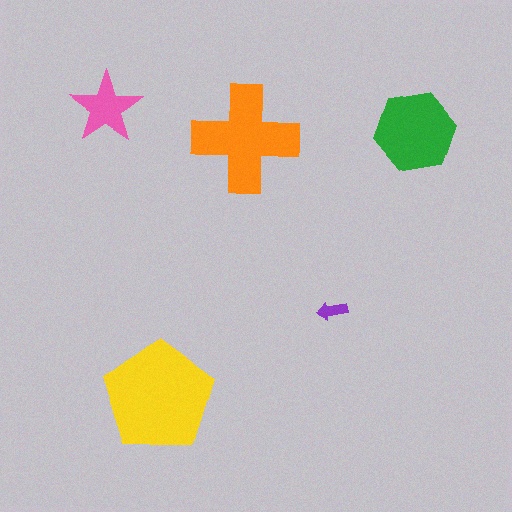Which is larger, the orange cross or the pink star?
The orange cross.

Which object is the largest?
The yellow pentagon.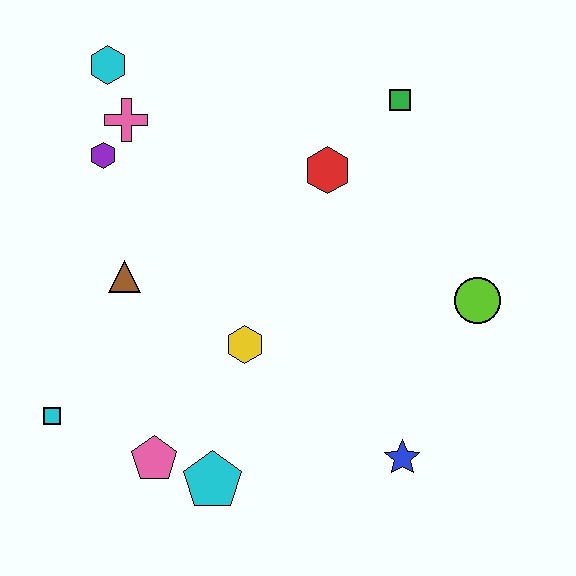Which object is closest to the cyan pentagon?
The pink pentagon is closest to the cyan pentagon.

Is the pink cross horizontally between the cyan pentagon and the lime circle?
No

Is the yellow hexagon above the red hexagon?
No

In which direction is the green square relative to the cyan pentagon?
The green square is above the cyan pentagon.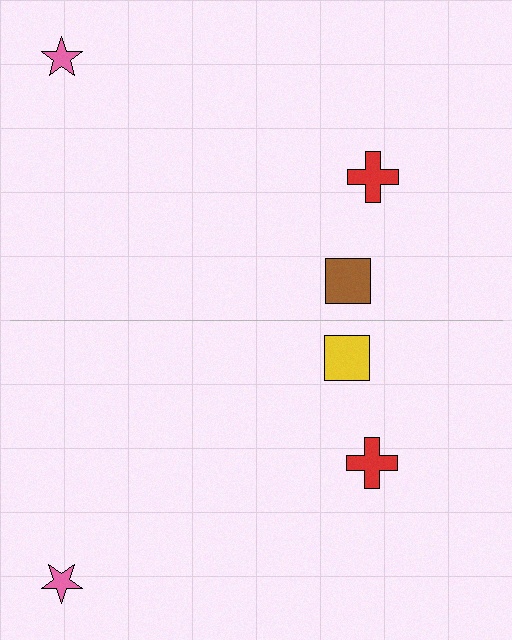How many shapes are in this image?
There are 6 shapes in this image.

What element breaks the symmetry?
The yellow square on the bottom side breaks the symmetry — its mirror counterpart is brown.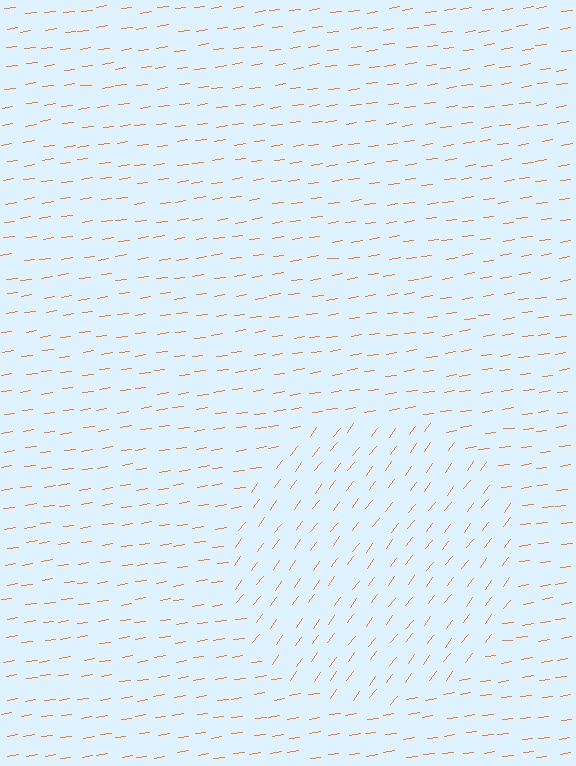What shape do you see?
I see a circle.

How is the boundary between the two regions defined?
The boundary is defined purely by a change in line orientation (approximately 45 degrees difference). All lines are the same color and thickness.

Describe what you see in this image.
The image is filled with small orange line segments. A circle region in the image has lines oriented differently from the surrounding lines, creating a visible texture boundary.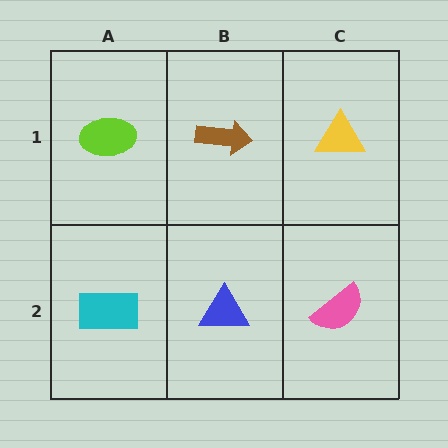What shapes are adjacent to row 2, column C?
A yellow triangle (row 1, column C), a blue triangle (row 2, column B).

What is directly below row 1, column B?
A blue triangle.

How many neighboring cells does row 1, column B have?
3.